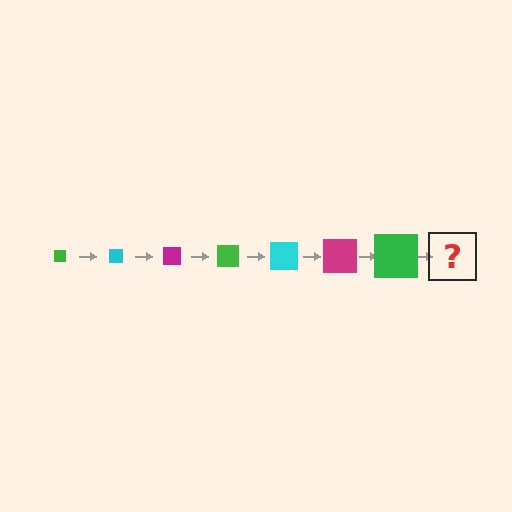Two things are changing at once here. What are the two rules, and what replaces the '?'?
The two rules are that the square grows larger each step and the color cycles through green, cyan, and magenta. The '?' should be a cyan square, larger than the previous one.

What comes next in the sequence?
The next element should be a cyan square, larger than the previous one.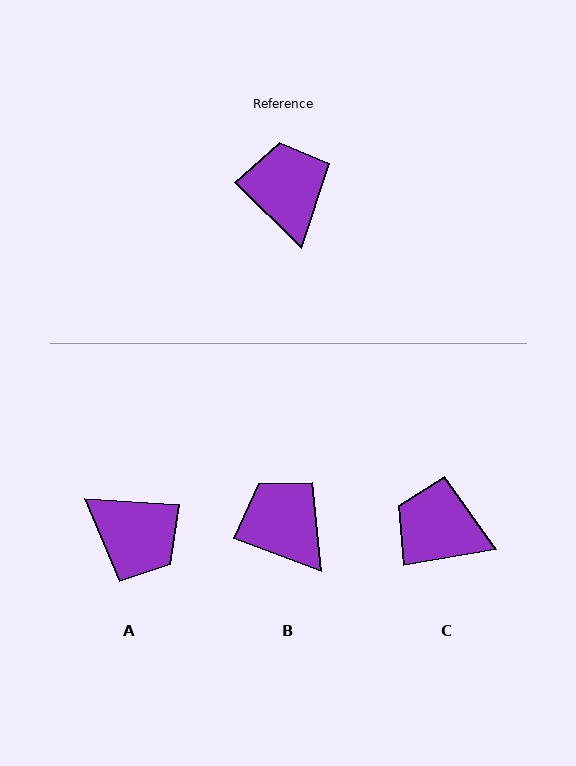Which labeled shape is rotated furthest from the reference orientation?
A, about 139 degrees away.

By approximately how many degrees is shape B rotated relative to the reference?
Approximately 24 degrees counter-clockwise.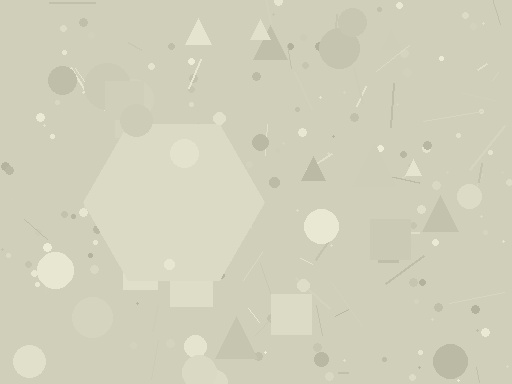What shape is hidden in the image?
A hexagon is hidden in the image.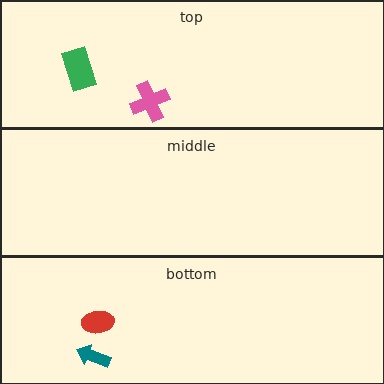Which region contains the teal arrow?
The bottom region.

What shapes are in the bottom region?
The teal arrow, the red ellipse.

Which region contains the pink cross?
The top region.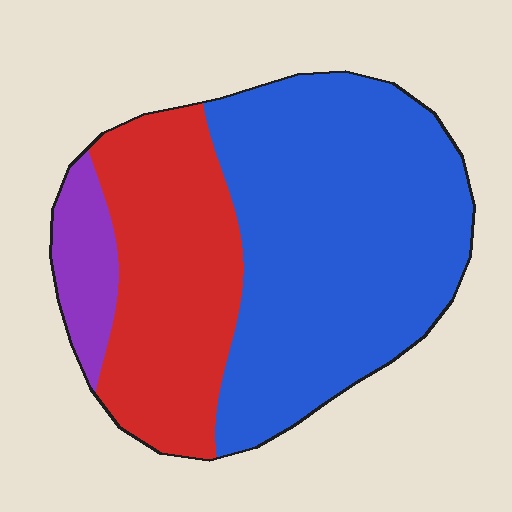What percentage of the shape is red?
Red takes up about one third (1/3) of the shape.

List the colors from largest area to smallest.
From largest to smallest: blue, red, purple.